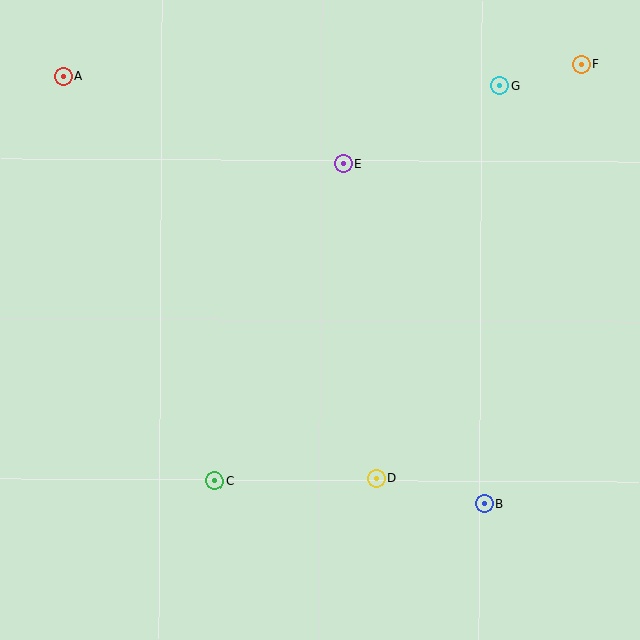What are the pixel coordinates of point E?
Point E is at (343, 164).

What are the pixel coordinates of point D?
Point D is at (377, 479).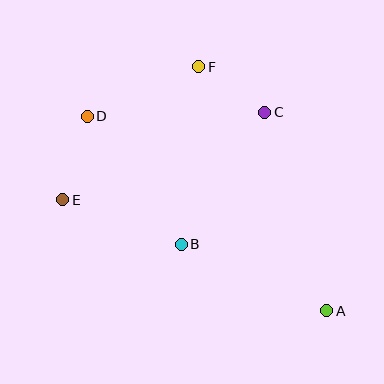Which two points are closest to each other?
Points C and F are closest to each other.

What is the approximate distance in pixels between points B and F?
The distance between B and F is approximately 178 pixels.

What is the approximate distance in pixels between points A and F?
The distance between A and F is approximately 276 pixels.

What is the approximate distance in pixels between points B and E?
The distance between B and E is approximately 126 pixels.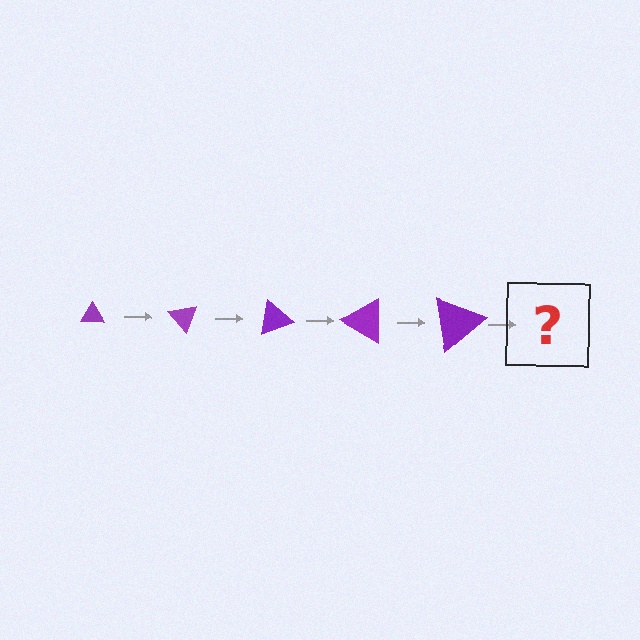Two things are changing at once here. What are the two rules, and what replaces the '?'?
The two rules are that the triangle grows larger each step and it rotates 50 degrees each step. The '?' should be a triangle, larger than the previous one and rotated 250 degrees from the start.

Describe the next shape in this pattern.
It should be a triangle, larger than the previous one and rotated 250 degrees from the start.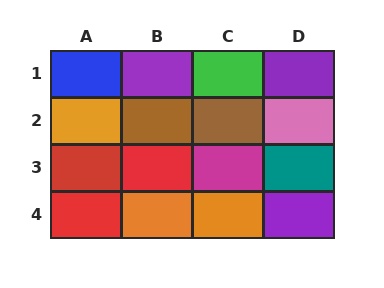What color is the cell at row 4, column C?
Orange.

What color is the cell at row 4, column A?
Red.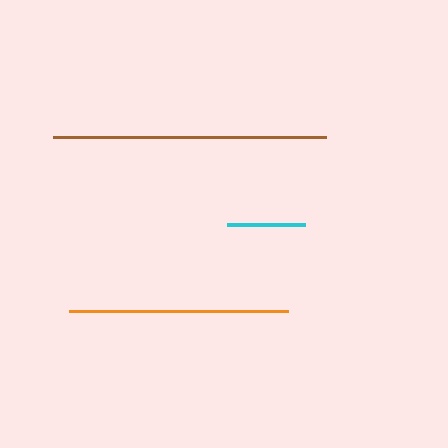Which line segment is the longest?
The brown line is the longest at approximately 273 pixels.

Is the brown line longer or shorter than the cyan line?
The brown line is longer than the cyan line.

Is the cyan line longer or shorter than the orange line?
The orange line is longer than the cyan line.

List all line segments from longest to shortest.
From longest to shortest: brown, orange, cyan.